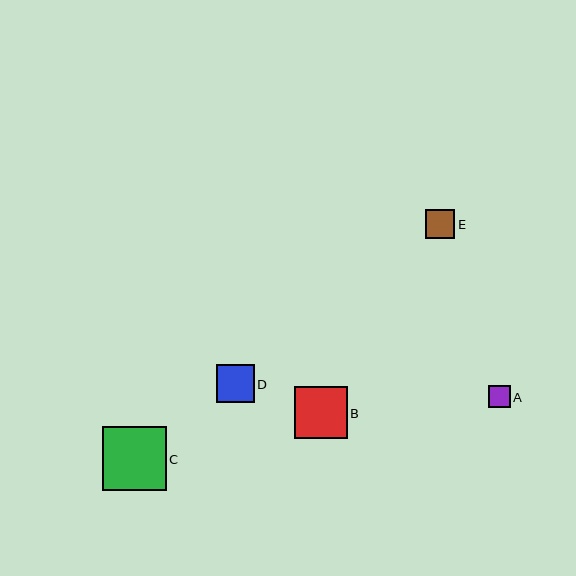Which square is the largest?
Square C is the largest with a size of approximately 64 pixels.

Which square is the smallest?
Square A is the smallest with a size of approximately 22 pixels.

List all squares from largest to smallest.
From largest to smallest: C, B, D, E, A.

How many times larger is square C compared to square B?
Square C is approximately 1.2 times the size of square B.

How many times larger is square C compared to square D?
Square C is approximately 1.7 times the size of square D.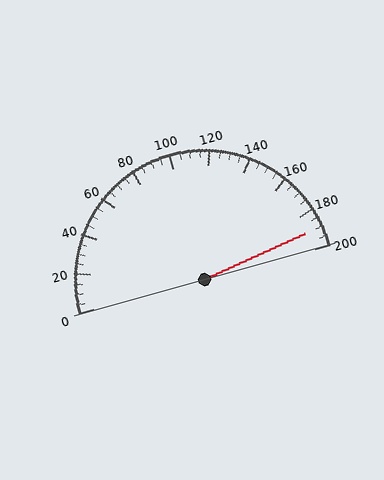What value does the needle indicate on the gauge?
The needle indicates approximately 190.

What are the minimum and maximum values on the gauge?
The gauge ranges from 0 to 200.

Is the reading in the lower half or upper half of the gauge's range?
The reading is in the upper half of the range (0 to 200).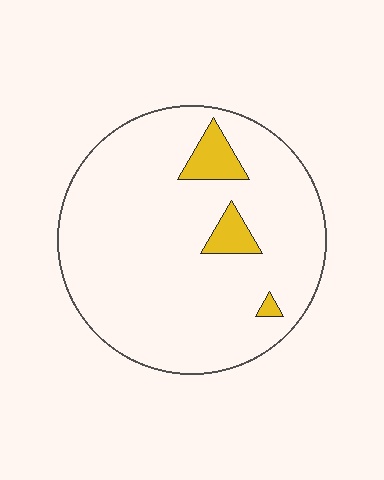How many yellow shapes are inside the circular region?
3.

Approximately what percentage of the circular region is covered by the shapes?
Approximately 10%.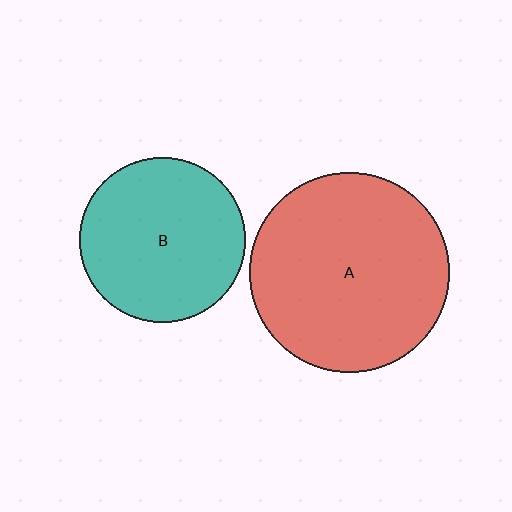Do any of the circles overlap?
No, none of the circles overlap.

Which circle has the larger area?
Circle A (red).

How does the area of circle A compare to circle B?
Approximately 1.5 times.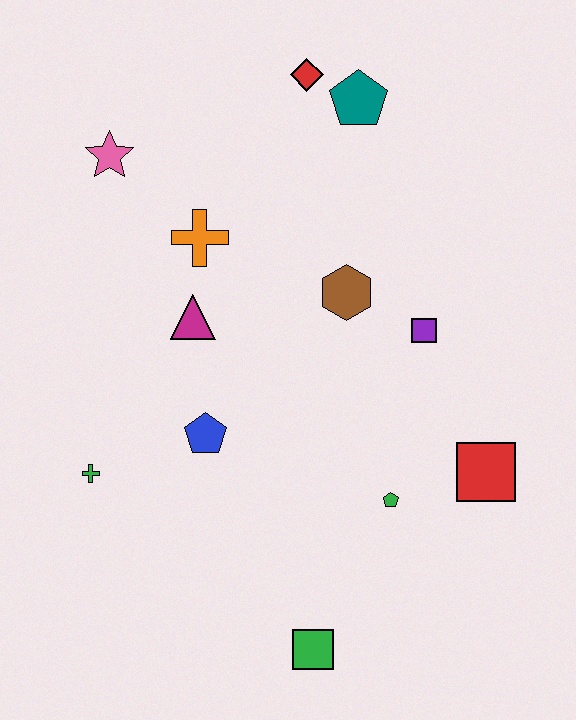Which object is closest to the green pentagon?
The red square is closest to the green pentagon.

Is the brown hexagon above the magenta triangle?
Yes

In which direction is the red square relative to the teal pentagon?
The red square is below the teal pentagon.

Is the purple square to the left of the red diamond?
No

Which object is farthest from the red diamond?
The green square is farthest from the red diamond.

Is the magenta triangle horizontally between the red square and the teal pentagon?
No